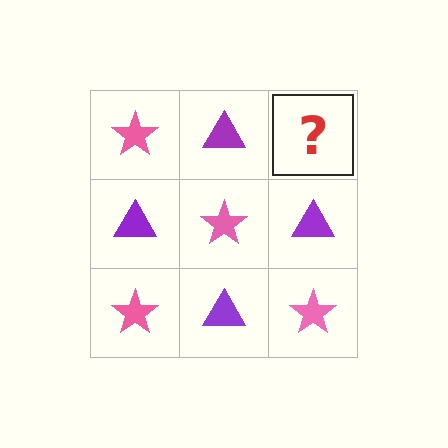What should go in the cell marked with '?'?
The missing cell should contain a pink star.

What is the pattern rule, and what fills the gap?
The rule is that it alternates pink star and purple triangle in a checkerboard pattern. The gap should be filled with a pink star.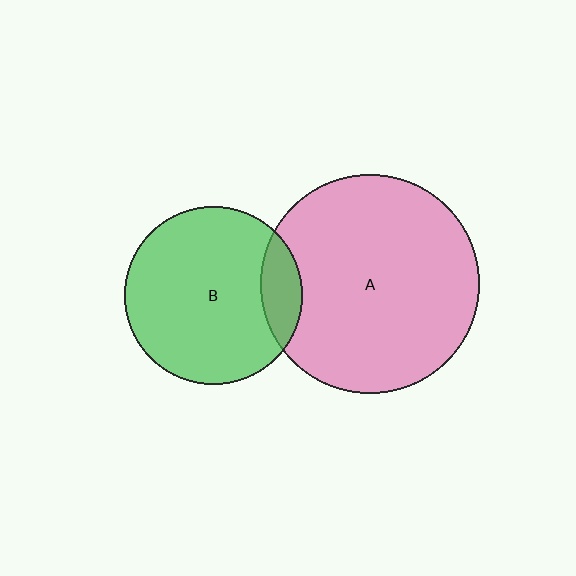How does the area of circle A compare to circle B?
Approximately 1.5 times.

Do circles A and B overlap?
Yes.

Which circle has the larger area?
Circle A (pink).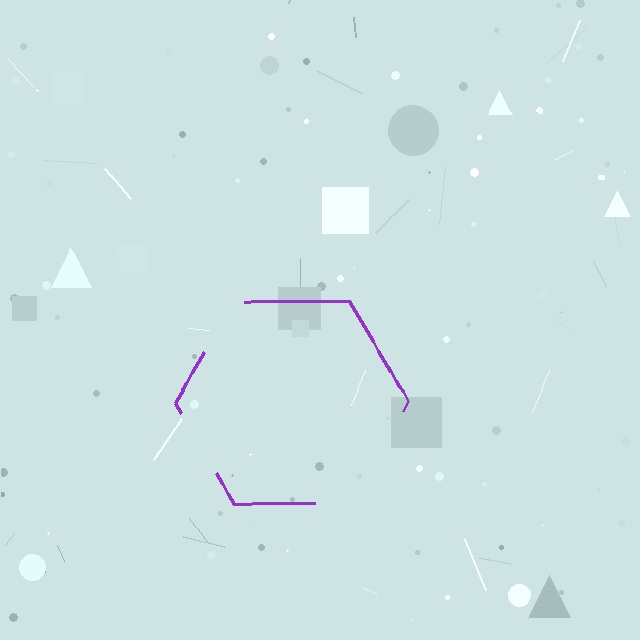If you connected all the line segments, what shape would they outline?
They would outline a hexagon.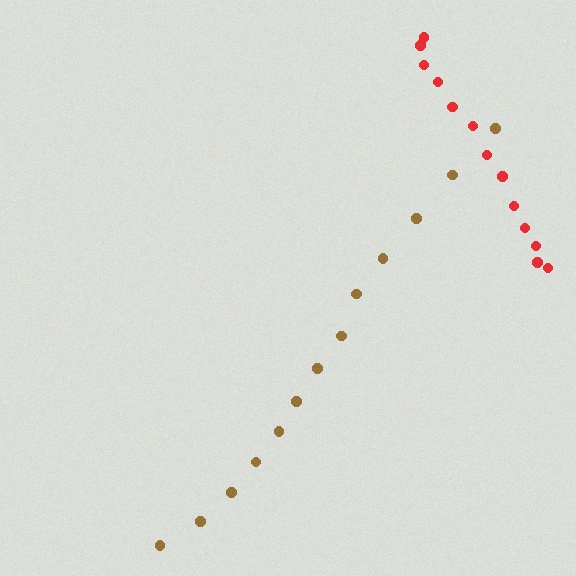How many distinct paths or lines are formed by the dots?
There are 2 distinct paths.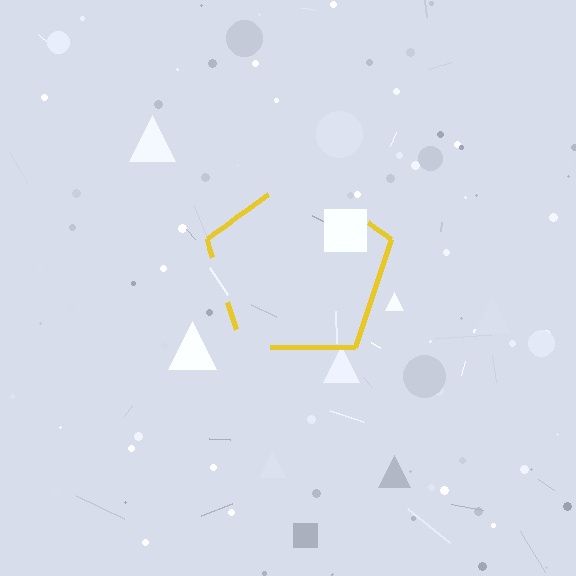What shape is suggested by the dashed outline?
The dashed outline suggests a pentagon.